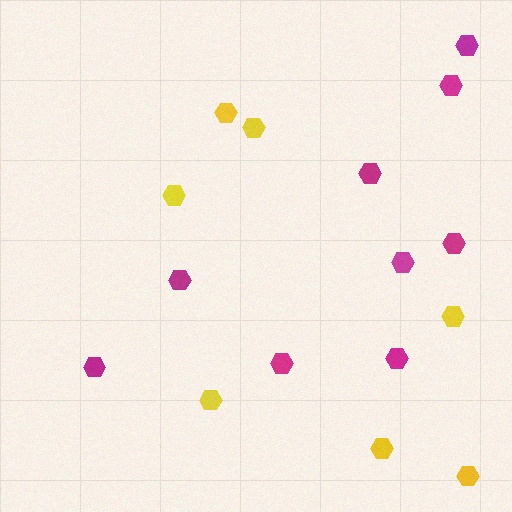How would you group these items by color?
There are 2 groups: one group of magenta hexagons (9) and one group of yellow hexagons (7).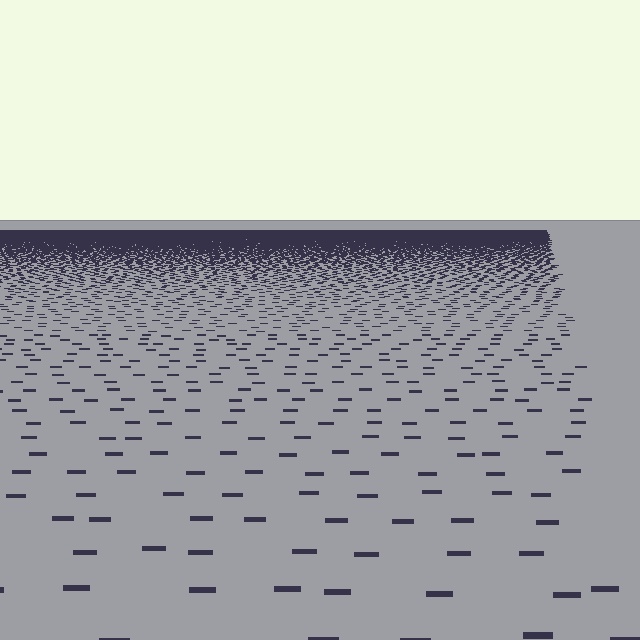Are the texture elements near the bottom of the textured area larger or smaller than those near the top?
Larger. Near the bottom, elements are closer to the viewer and appear at a bigger on-screen size.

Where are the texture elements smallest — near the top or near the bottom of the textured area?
Near the top.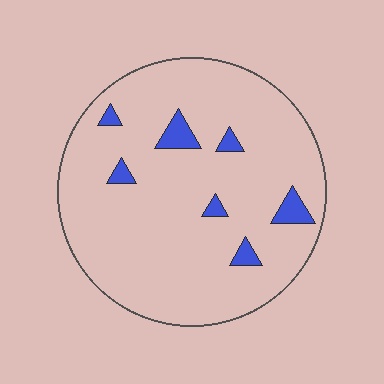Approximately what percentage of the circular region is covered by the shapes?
Approximately 5%.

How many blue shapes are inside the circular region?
7.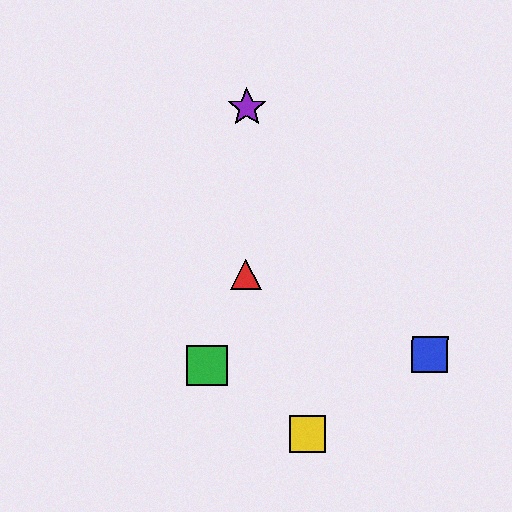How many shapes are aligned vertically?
2 shapes (the red triangle, the purple star) are aligned vertically.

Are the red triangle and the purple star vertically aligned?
Yes, both are at x≈246.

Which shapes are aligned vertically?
The red triangle, the purple star are aligned vertically.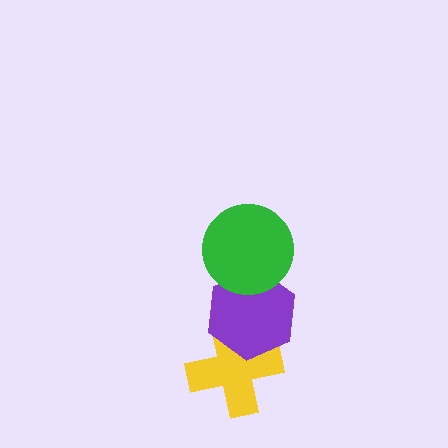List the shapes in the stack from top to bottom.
From top to bottom: the green circle, the purple hexagon, the yellow cross.